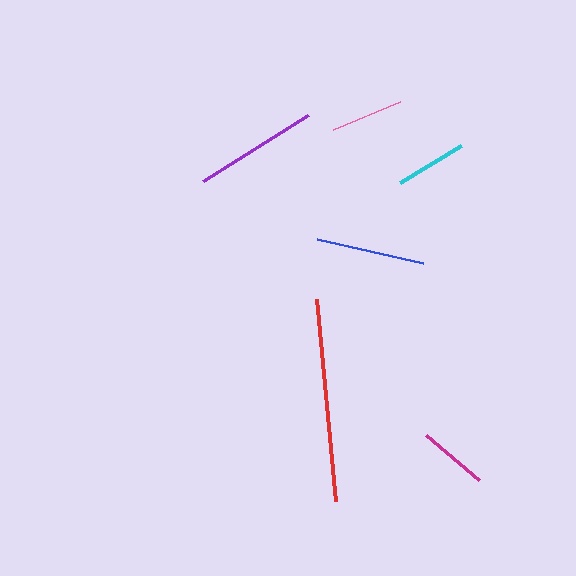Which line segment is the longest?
The red line is the longest at approximately 203 pixels.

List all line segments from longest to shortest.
From longest to shortest: red, purple, blue, pink, cyan, magenta.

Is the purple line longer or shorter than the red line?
The red line is longer than the purple line.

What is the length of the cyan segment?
The cyan segment is approximately 72 pixels long.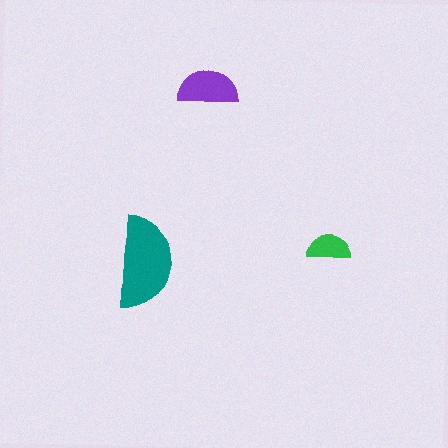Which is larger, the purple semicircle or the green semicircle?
The purple one.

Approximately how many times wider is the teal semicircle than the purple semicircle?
About 1.5 times wider.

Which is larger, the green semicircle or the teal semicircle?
The teal one.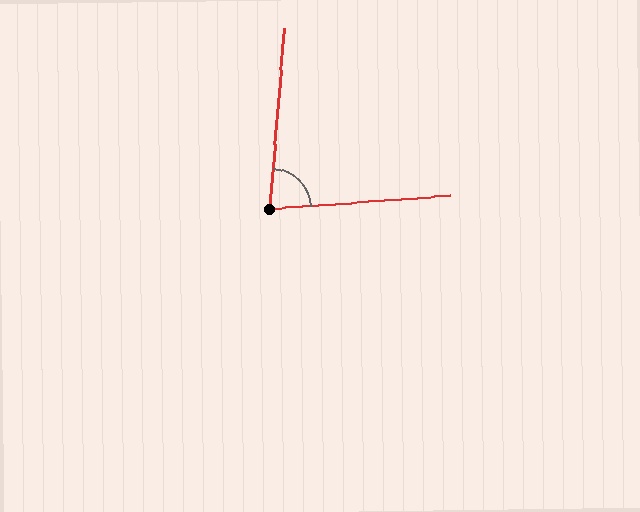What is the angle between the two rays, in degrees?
Approximately 81 degrees.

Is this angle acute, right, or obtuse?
It is acute.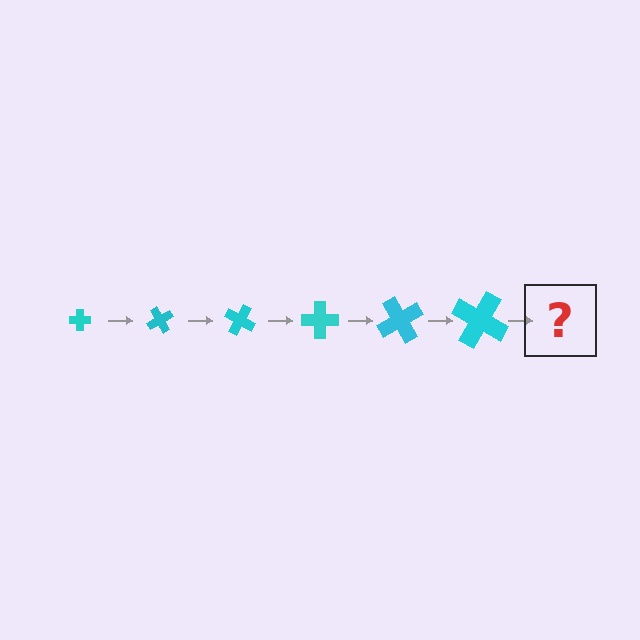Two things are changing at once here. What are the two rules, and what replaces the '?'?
The two rules are that the cross grows larger each step and it rotates 60 degrees each step. The '?' should be a cross, larger than the previous one and rotated 360 degrees from the start.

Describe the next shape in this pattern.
It should be a cross, larger than the previous one and rotated 360 degrees from the start.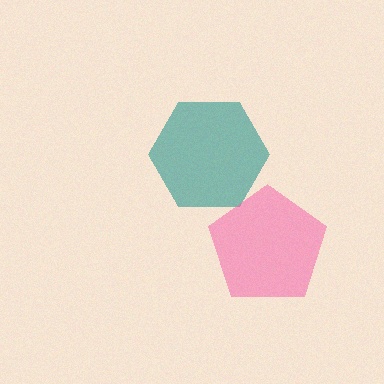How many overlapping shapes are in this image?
There are 2 overlapping shapes in the image.